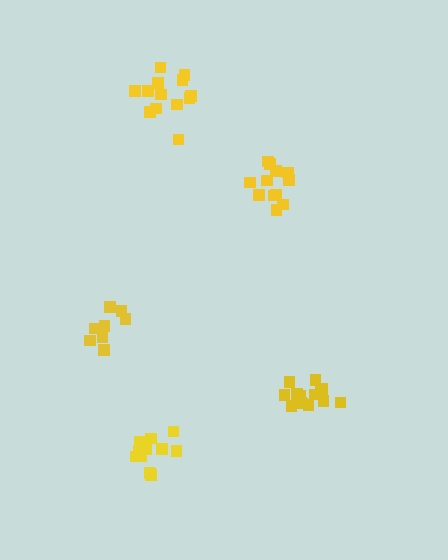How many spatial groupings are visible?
There are 5 spatial groupings.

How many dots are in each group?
Group 1: 12 dots, Group 2: 12 dots, Group 3: 14 dots, Group 4: 13 dots, Group 5: 8 dots (59 total).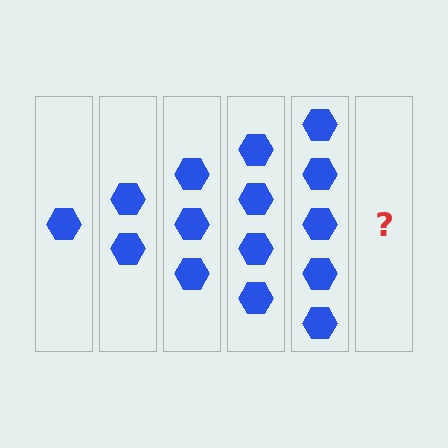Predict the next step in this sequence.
The next step is 6 hexagons.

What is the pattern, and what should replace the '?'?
The pattern is that each step adds one more hexagon. The '?' should be 6 hexagons.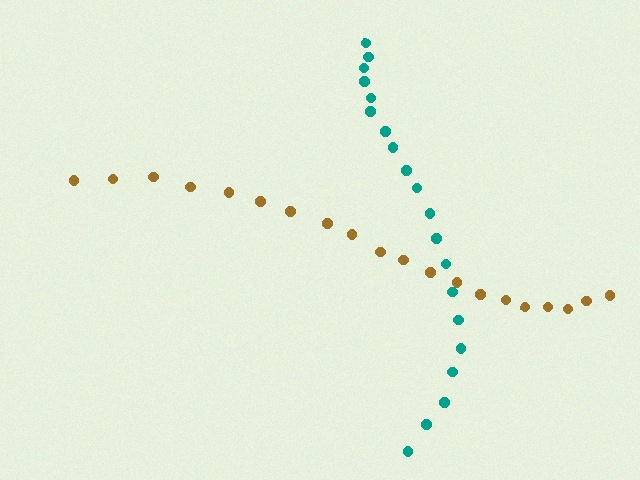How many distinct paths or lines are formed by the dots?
There are 2 distinct paths.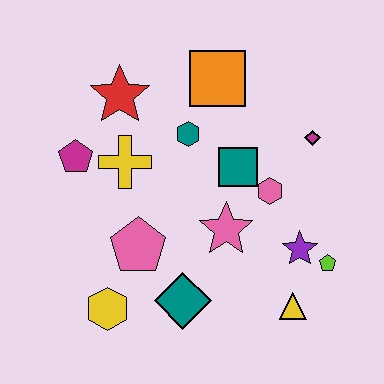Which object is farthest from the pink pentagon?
The magenta diamond is farthest from the pink pentagon.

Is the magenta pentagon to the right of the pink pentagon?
No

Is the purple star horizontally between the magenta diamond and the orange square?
Yes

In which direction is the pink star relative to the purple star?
The pink star is to the left of the purple star.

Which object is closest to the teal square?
The pink hexagon is closest to the teal square.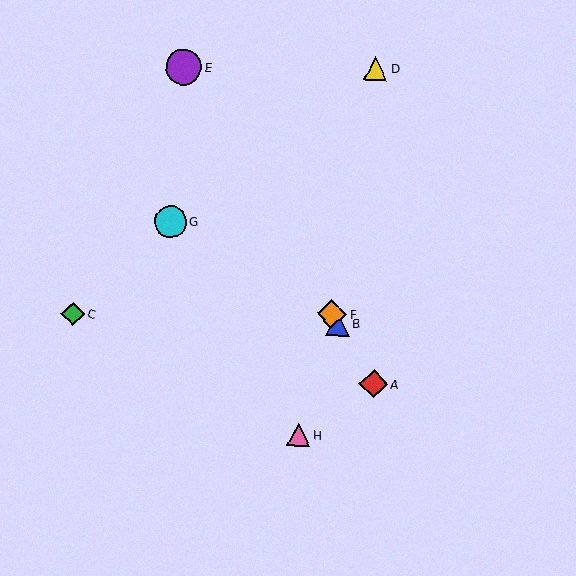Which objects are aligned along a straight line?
Objects A, B, E, F are aligned along a straight line.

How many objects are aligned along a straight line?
4 objects (A, B, E, F) are aligned along a straight line.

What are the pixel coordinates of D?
Object D is at (376, 68).